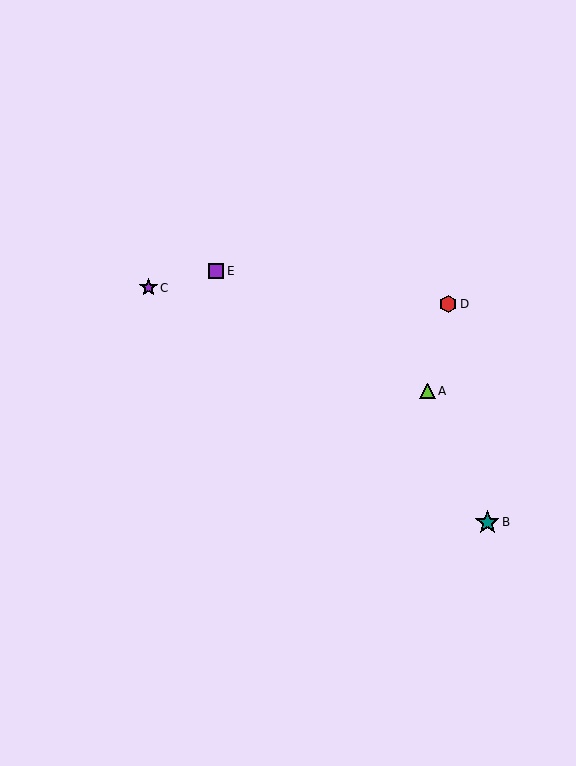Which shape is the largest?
The teal star (labeled B) is the largest.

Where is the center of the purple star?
The center of the purple star is at (148, 288).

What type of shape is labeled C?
Shape C is a purple star.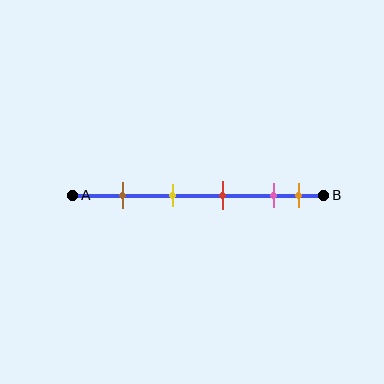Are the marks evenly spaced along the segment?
No, the marks are not evenly spaced.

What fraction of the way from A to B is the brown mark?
The brown mark is approximately 20% (0.2) of the way from A to B.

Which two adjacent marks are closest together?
The pink and orange marks are the closest adjacent pair.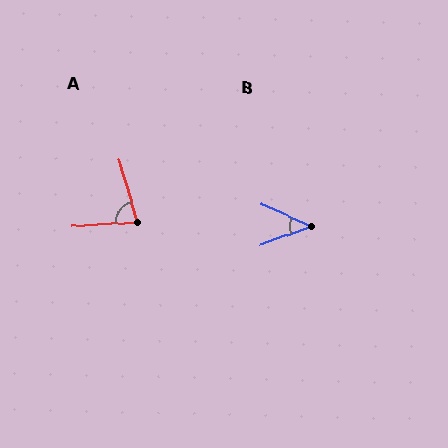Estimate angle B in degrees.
Approximately 45 degrees.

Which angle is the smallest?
B, at approximately 45 degrees.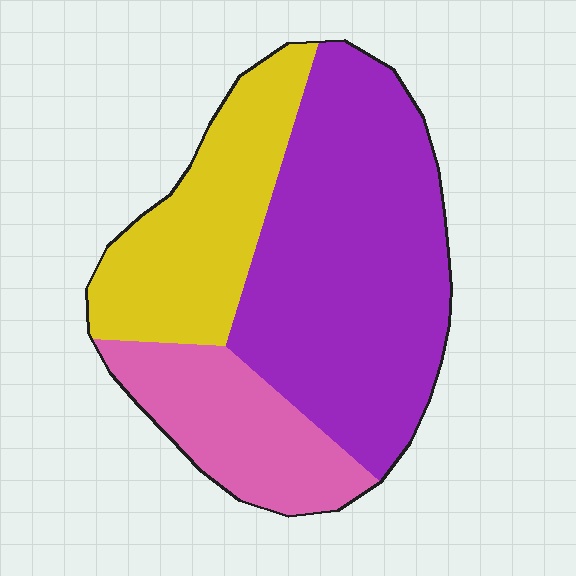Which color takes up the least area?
Pink, at roughly 20%.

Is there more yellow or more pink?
Yellow.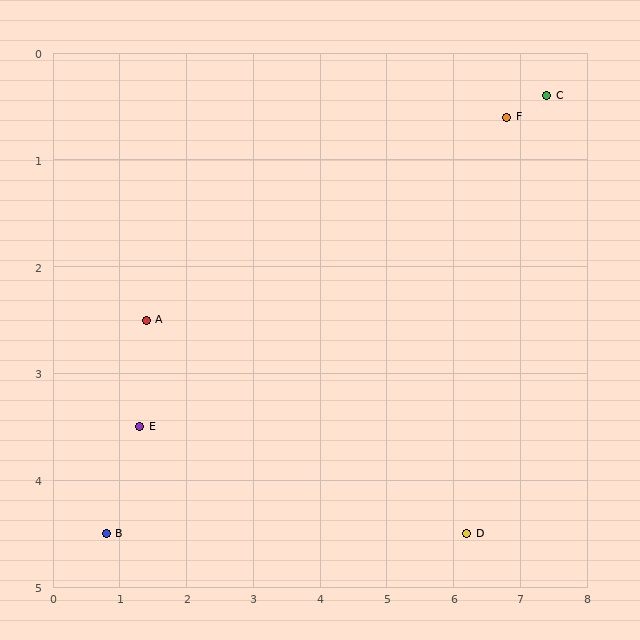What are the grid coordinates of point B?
Point B is at approximately (0.8, 4.5).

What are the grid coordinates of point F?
Point F is at approximately (6.8, 0.6).